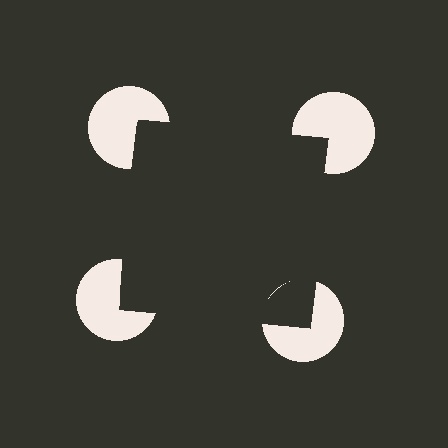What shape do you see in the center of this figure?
An illusory square — its edges are inferred from the aligned wedge cuts in the pac-man discs, not physically drawn.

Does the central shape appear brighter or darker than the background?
It typically appears slightly darker than the background, even though no actual brightness change is drawn.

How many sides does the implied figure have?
4 sides.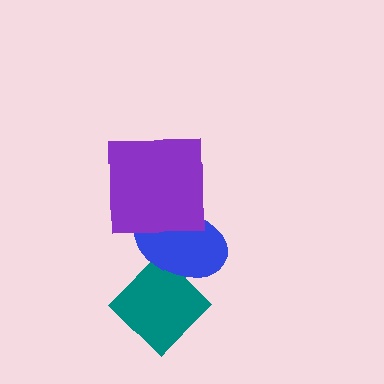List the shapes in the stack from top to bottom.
From top to bottom: the purple square, the blue ellipse, the teal diamond.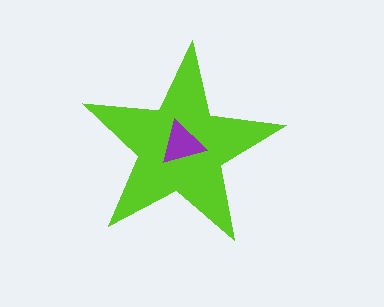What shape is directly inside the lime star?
The purple triangle.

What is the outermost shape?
The lime star.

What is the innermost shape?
The purple triangle.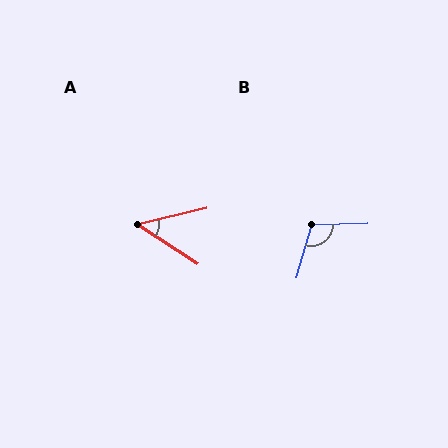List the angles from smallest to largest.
A (46°), B (107°).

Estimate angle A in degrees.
Approximately 46 degrees.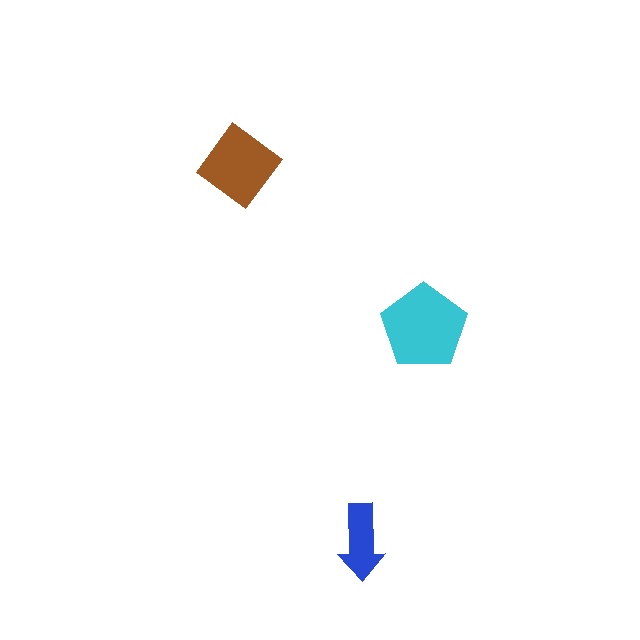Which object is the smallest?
The blue arrow.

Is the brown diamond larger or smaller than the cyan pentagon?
Smaller.